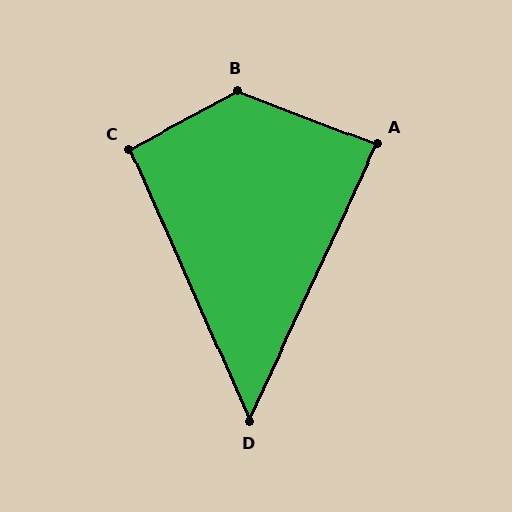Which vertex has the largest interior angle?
B, at approximately 131 degrees.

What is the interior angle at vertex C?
Approximately 94 degrees (approximately right).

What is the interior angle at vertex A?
Approximately 86 degrees (approximately right).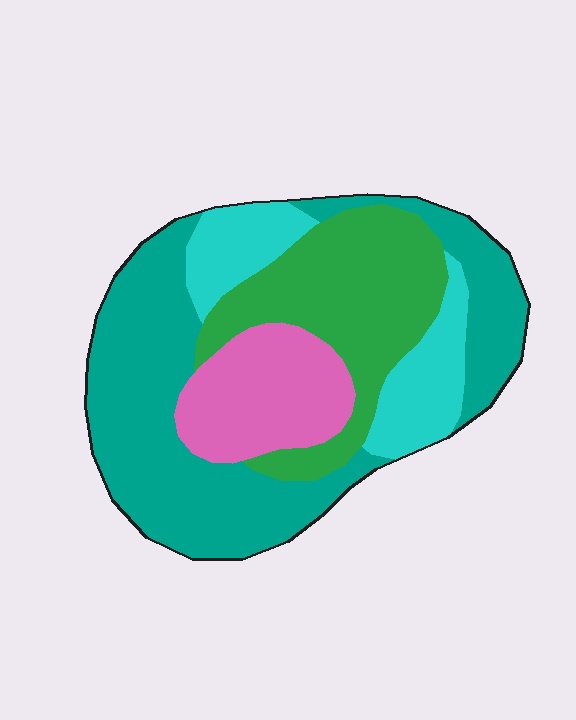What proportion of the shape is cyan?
Cyan takes up about one sixth (1/6) of the shape.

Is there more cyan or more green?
Green.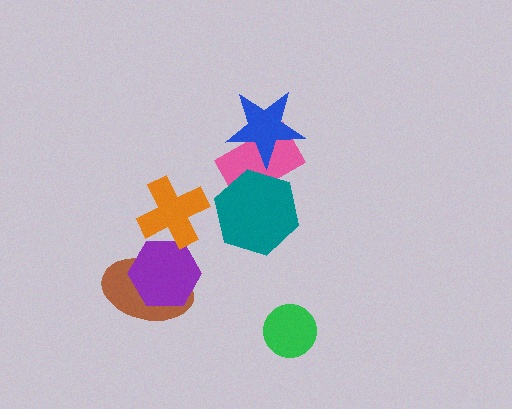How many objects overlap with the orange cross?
1 object overlaps with the orange cross.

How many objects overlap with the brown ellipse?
1 object overlaps with the brown ellipse.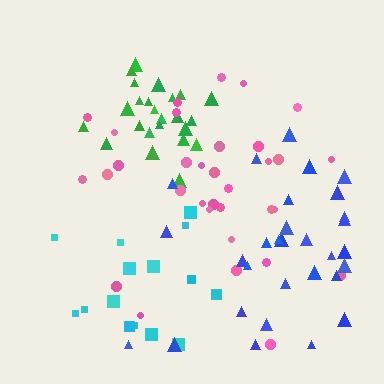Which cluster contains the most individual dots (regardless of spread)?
Pink (33).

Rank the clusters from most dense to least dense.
green, pink, blue, cyan.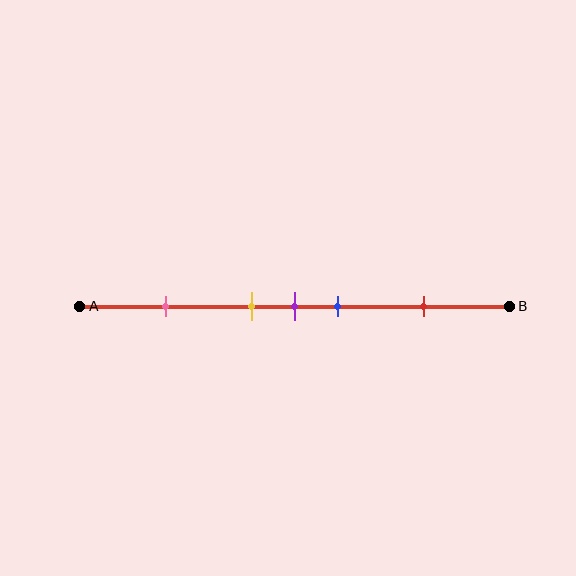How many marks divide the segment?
There are 5 marks dividing the segment.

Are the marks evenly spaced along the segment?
No, the marks are not evenly spaced.